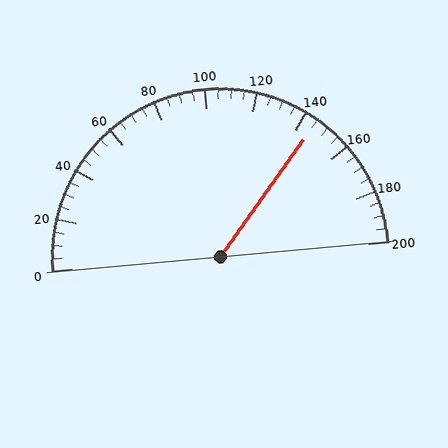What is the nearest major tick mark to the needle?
The nearest major tick mark is 140.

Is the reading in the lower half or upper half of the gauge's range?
The reading is in the upper half of the range (0 to 200).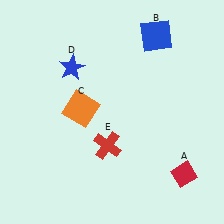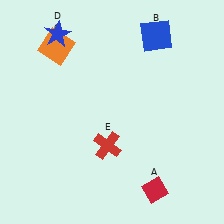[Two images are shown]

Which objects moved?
The objects that moved are: the red diamond (A), the orange square (C), the blue star (D).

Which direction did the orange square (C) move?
The orange square (C) moved up.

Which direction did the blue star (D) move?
The blue star (D) moved up.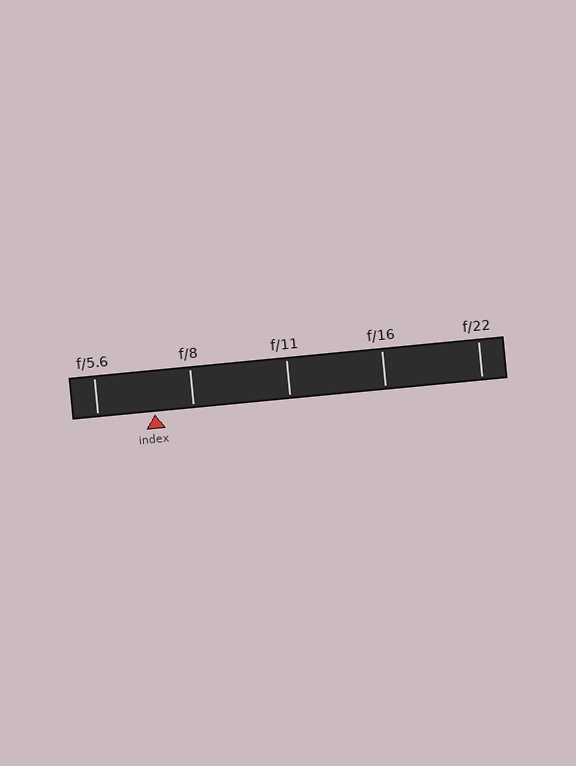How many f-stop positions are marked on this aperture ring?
There are 5 f-stop positions marked.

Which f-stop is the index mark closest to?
The index mark is closest to f/8.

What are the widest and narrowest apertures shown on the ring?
The widest aperture shown is f/5.6 and the narrowest is f/22.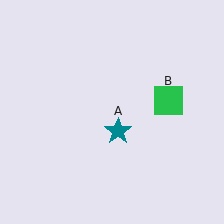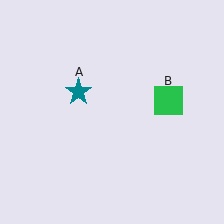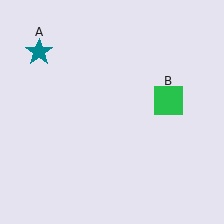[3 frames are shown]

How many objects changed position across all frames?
1 object changed position: teal star (object A).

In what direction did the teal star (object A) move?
The teal star (object A) moved up and to the left.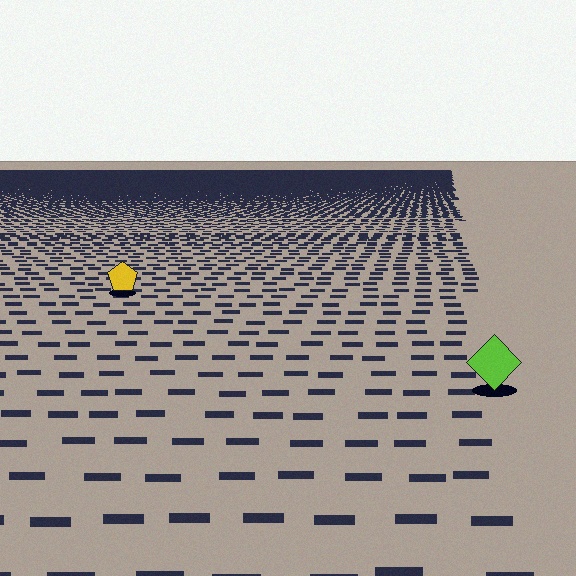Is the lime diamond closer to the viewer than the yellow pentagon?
Yes. The lime diamond is closer — you can tell from the texture gradient: the ground texture is coarser near it.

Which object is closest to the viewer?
The lime diamond is closest. The texture marks near it are larger and more spread out.